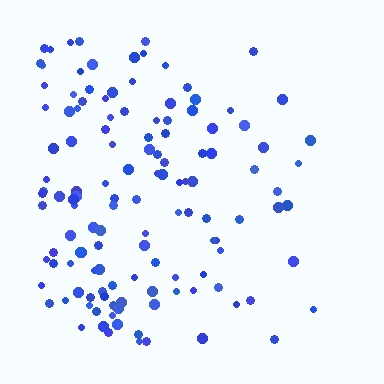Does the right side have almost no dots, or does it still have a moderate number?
Still a moderate number, just noticeably fewer than the left.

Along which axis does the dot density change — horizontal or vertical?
Horizontal.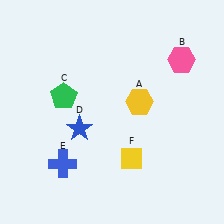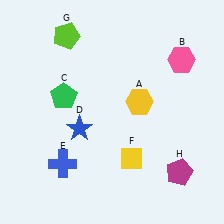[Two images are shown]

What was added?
A lime pentagon (G), a magenta pentagon (H) were added in Image 2.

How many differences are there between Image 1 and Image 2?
There are 2 differences between the two images.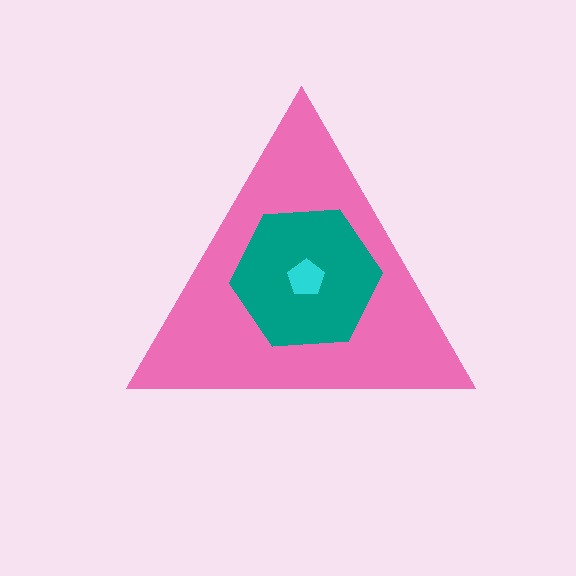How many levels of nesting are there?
3.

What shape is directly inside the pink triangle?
The teal hexagon.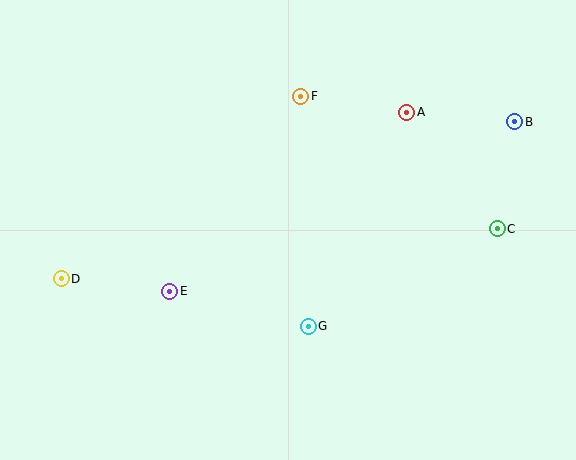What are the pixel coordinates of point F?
Point F is at (301, 96).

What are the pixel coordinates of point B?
Point B is at (515, 122).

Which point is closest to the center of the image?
Point G at (308, 326) is closest to the center.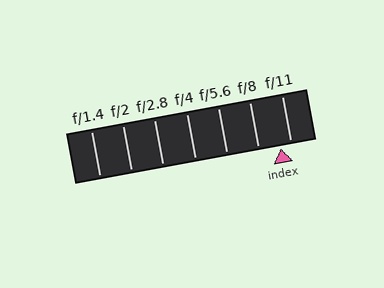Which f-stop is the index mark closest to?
The index mark is closest to f/11.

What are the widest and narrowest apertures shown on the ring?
The widest aperture shown is f/1.4 and the narrowest is f/11.